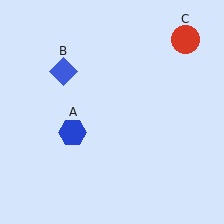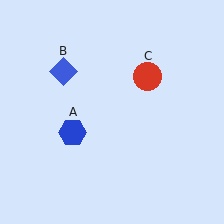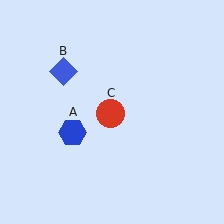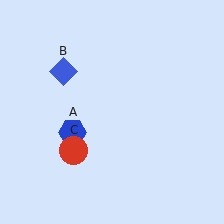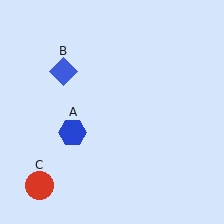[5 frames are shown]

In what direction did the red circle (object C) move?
The red circle (object C) moved down and to the left.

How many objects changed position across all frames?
1 object changed position: red circle (object C).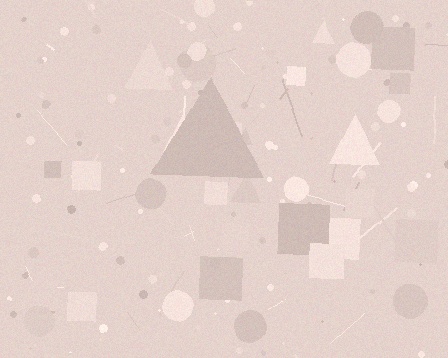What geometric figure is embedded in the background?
A triangle is embedded in the background.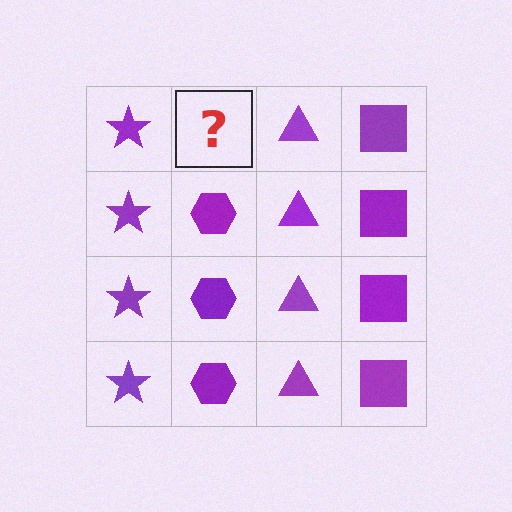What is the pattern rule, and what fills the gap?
The rule is that each column has a consistent shape. The gap should be filled with a purple hexagon.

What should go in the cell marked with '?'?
The missing cell should contain a purple hexagon.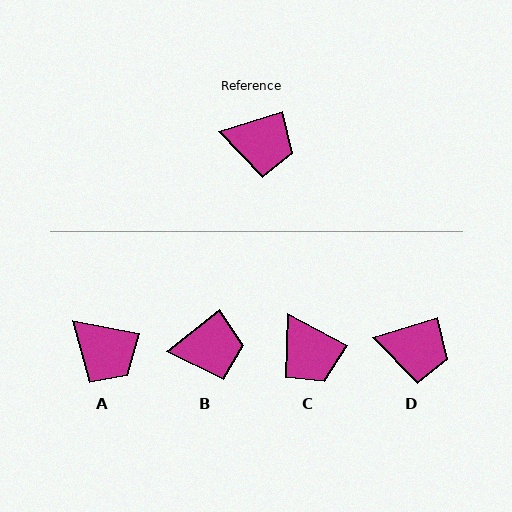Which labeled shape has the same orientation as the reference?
D.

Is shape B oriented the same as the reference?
No, it is off by about 20 degrees.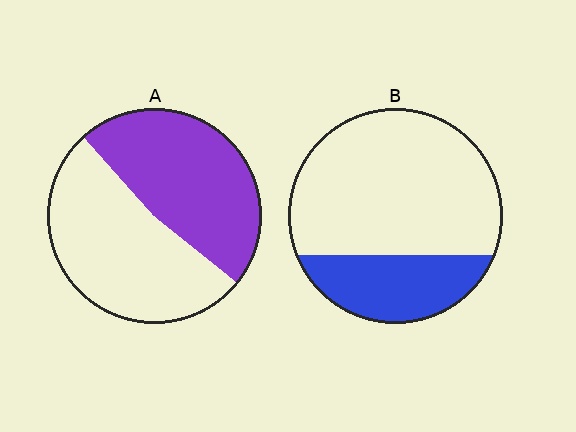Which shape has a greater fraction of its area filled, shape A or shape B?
Shape A.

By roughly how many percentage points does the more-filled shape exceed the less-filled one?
By roughly 20 percentage points (A over B).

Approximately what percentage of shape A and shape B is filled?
A is approximately 50% and B is approximately 25%.